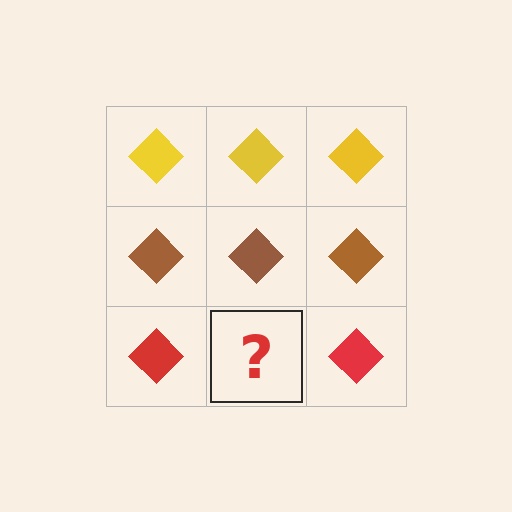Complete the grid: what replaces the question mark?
The question mark should be replaced with a red diamond.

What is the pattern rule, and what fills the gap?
The rule is that each row has a consistent color. The gap should be filled with a red diamond.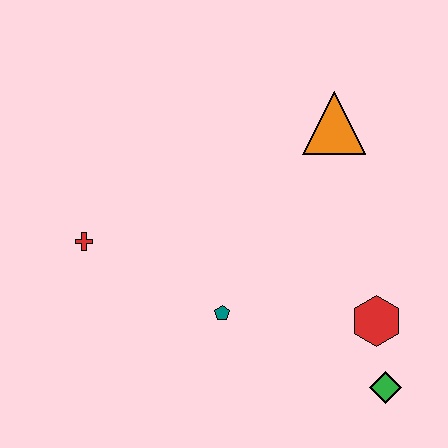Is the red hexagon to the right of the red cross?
Yes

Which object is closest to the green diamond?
The red hexagon is closest to the green diamond.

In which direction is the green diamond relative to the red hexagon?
The green diamond is below the red hexagon.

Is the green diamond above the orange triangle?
No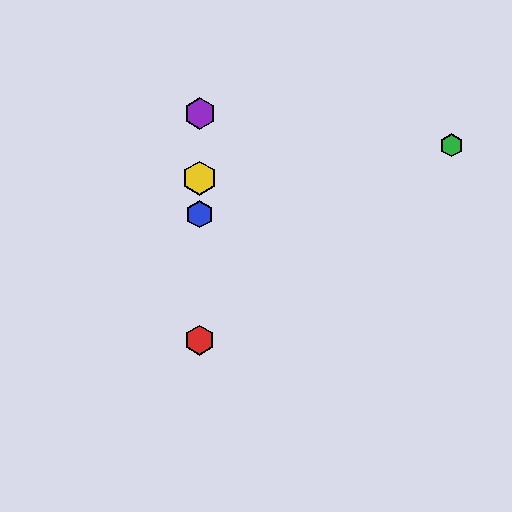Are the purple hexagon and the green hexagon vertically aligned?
No, the purple hexagon is at x≈200 and the green hexagon is at x≈451.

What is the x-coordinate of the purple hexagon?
The purple hexagon is at x≈200.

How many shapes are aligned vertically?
4 shapes (the red hexagon, the blue hexagon, the yellow hexagon, the purple hexagon) are aligned vertically.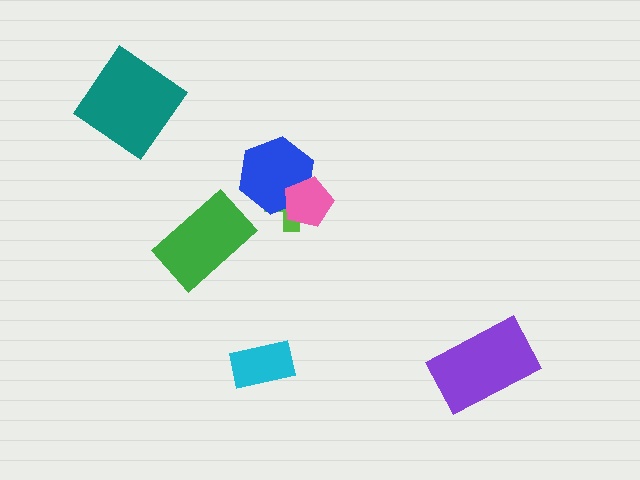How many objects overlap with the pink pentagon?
2 objects overlap with the pink pentagon.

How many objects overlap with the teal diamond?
0 objects overlap with the teal diamond.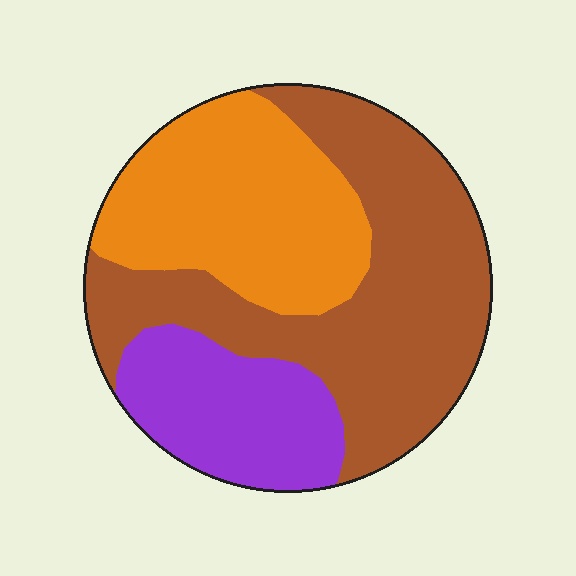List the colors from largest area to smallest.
From largest to smallest: brown, orange, purple.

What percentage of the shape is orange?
Orange takes up between a sixth and a third of the shape.